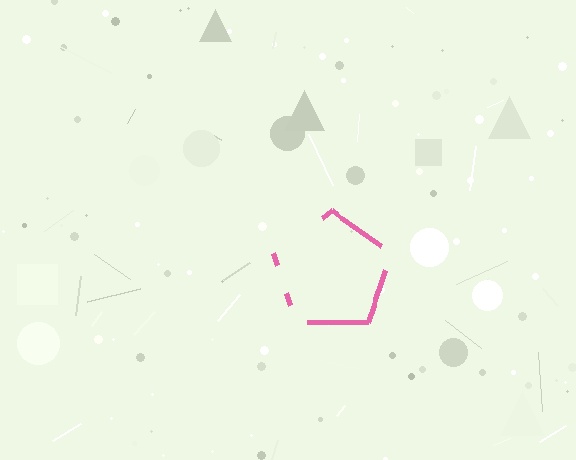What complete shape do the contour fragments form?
The contour fragments form a pentagon.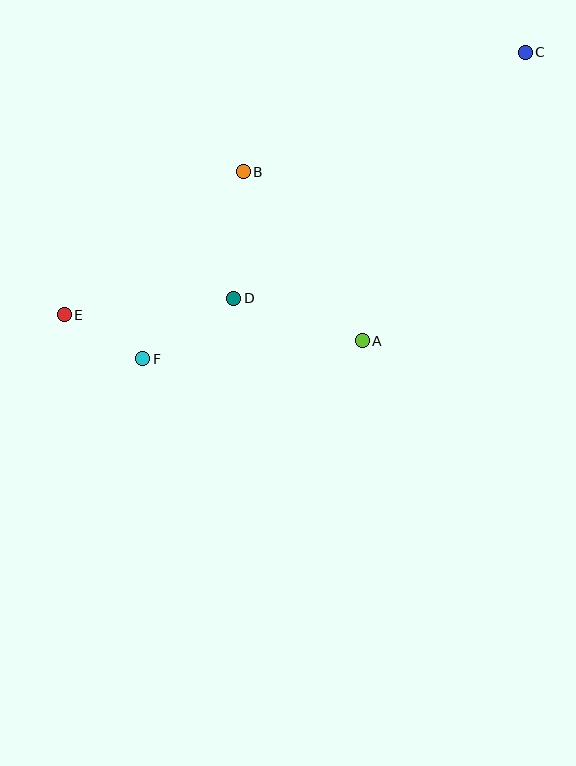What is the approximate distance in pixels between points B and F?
The distance between B and F is approximately 212 pixels.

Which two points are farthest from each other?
Points C and E are farthest from each other.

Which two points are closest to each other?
Points E and F are closest to each other.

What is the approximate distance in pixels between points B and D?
The distance between B and D is approximately 127 pixels.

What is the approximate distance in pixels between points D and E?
The distance between D and E is approximately 170 pixels.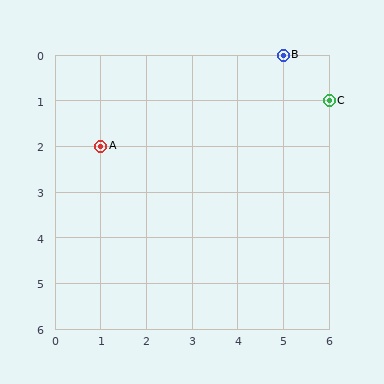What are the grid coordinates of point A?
Point A is at grid coordinates (1, 2).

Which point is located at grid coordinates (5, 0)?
Point B is at (5, 0).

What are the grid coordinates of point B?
Point B is at grid coordinates (5, 0).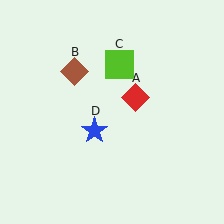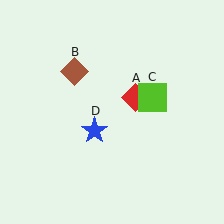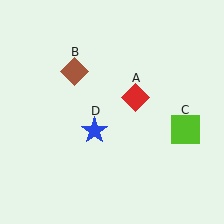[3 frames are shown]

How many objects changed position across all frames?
1 object changed position: lime square (object C).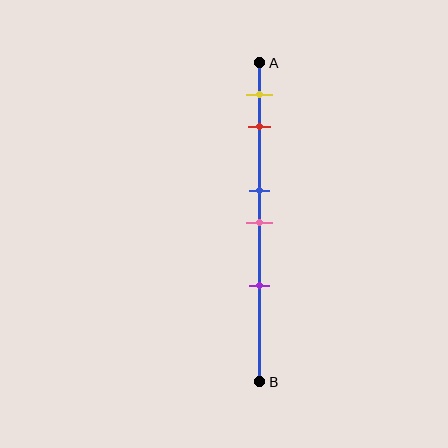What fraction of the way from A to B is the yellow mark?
The yellow mark is approximately 10% (0.1) of the way from A to B.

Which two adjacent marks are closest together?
The blue and pink marks are the closest adjacent pair.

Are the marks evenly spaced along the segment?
No, the marks are not evenly spaced.